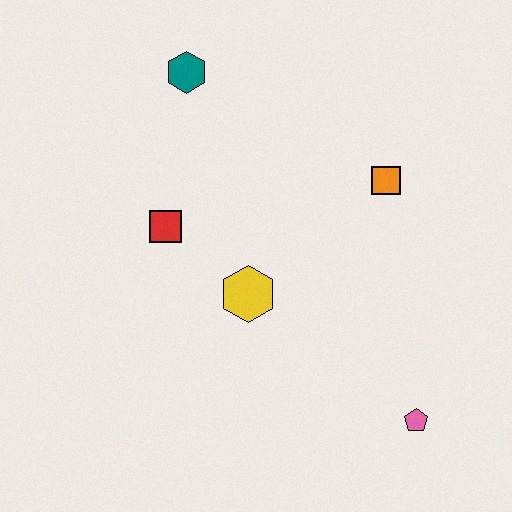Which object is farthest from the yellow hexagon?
The teal hexagon is farthest from the yellow hexagon.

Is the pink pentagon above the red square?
No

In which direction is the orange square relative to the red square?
The orange square is to the right of the red square.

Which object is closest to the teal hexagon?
The red square is closest to the teal hexagon.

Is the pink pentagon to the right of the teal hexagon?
Yes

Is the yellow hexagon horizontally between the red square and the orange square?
Yes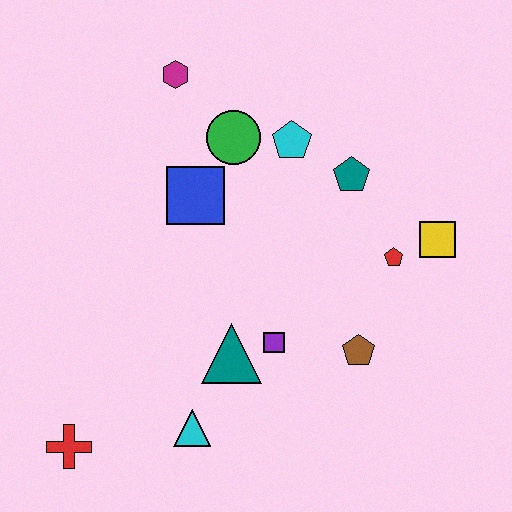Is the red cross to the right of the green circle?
No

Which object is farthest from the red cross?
The yellow square is farthest from the red cross.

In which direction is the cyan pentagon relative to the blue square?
The cyan pentagon is to the right of the blue square.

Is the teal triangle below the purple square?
Yes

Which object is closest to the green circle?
The cyan pentagon is closest to the green circle.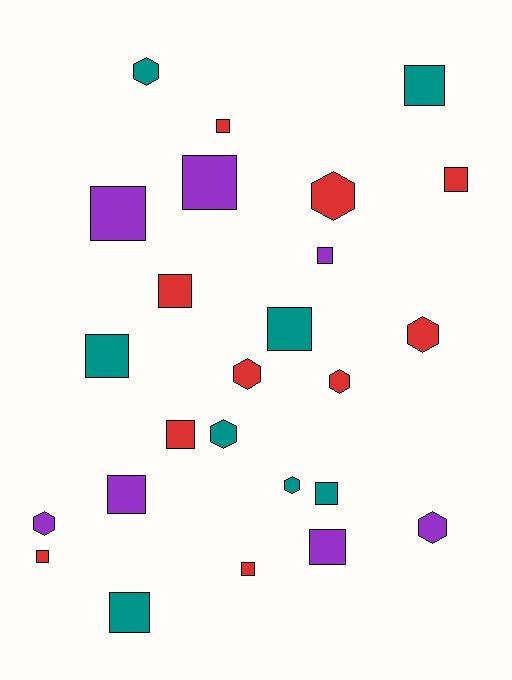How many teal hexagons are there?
There are 3 teal hexagons.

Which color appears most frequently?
Red, with 10 objects.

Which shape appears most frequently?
Square, with 16 objects.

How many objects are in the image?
There are 25 objects.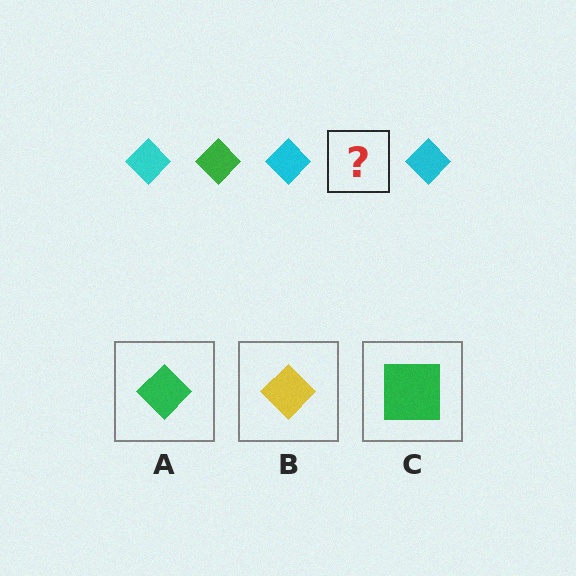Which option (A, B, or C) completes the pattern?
A.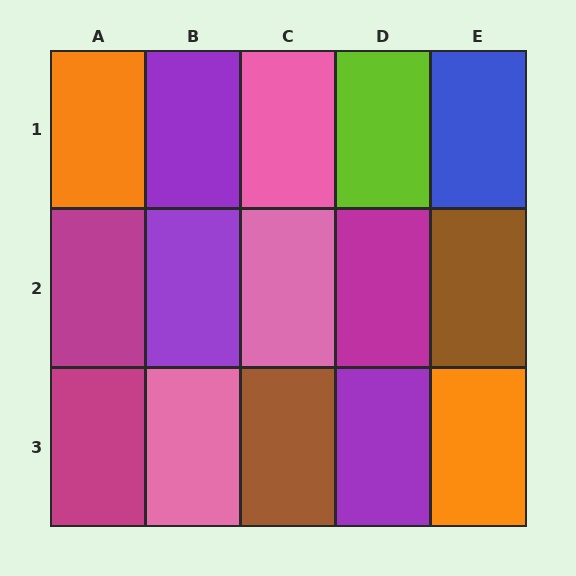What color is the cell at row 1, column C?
Pink.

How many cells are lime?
1 cell is lime.